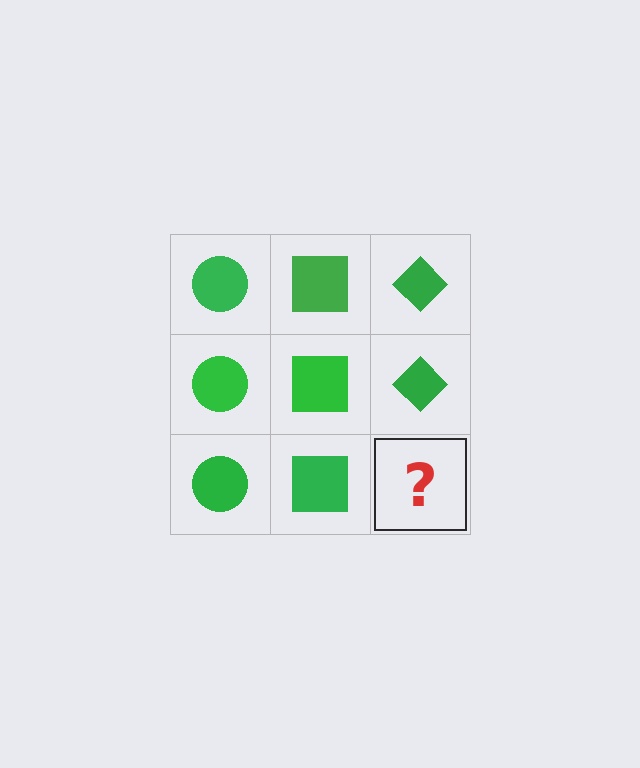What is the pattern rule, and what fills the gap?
The rule is that each column has a consistent shape. The gap should be filled with a green diamond.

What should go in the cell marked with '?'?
The missing cell should contain a green diamond.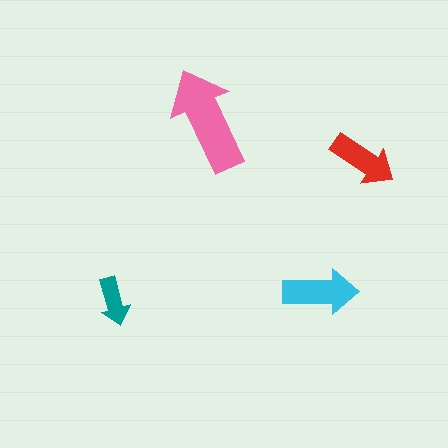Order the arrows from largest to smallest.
the pink one, the cyan one, the red one, the teal one.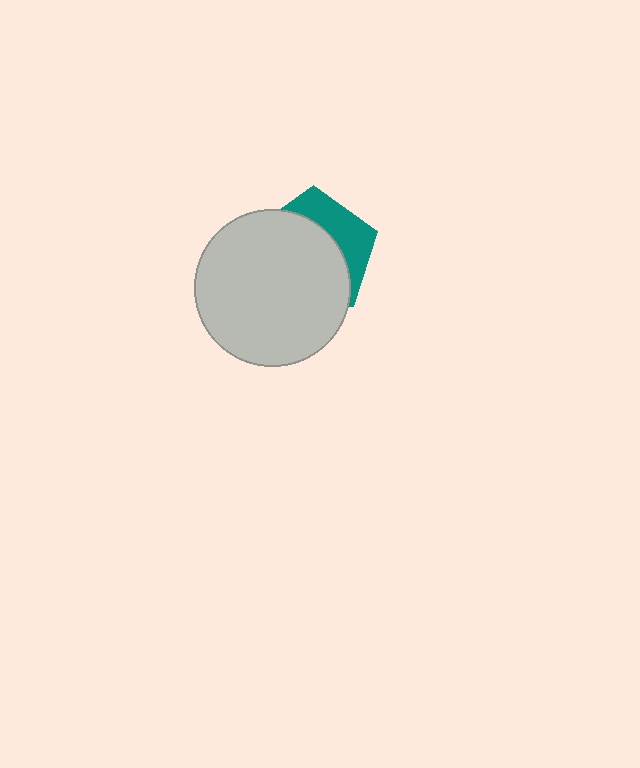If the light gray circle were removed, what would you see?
You would see the complete teal pentagon.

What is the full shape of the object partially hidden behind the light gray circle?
The partially hidden object is a teal pentagon.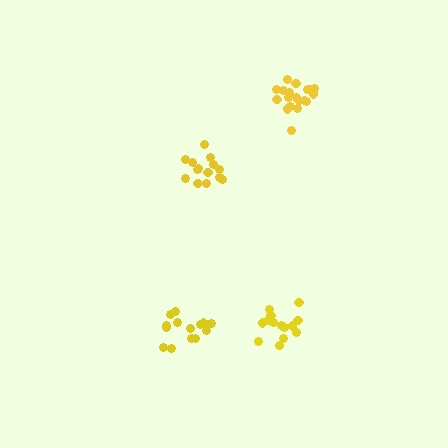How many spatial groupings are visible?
There are 4 spatial groupings.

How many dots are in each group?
Group 1: 19 dots, Group 2: 16 dots, Group 3: 14 dots, Group 4: 14 dots (63 total).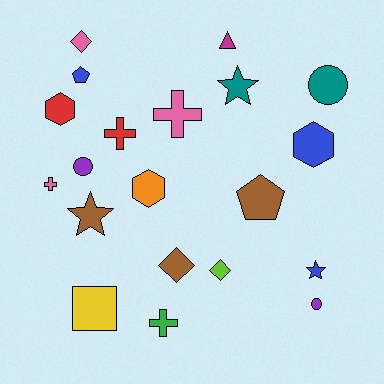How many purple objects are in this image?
There are 2 purple objects.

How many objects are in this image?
There are 20 objects.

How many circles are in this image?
There are 3 circles.